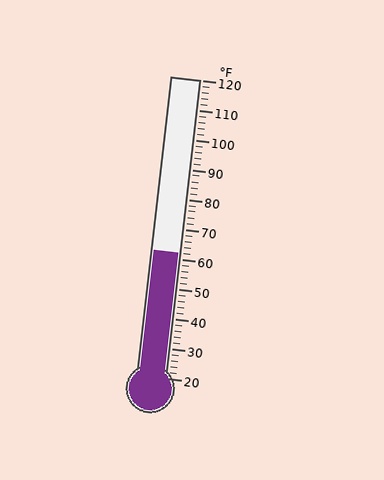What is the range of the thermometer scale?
The thermometer scale ranges from 20°F to 120°F.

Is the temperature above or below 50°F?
The temperature is above 50°F.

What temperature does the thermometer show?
The thermometer shows approximately 62°F.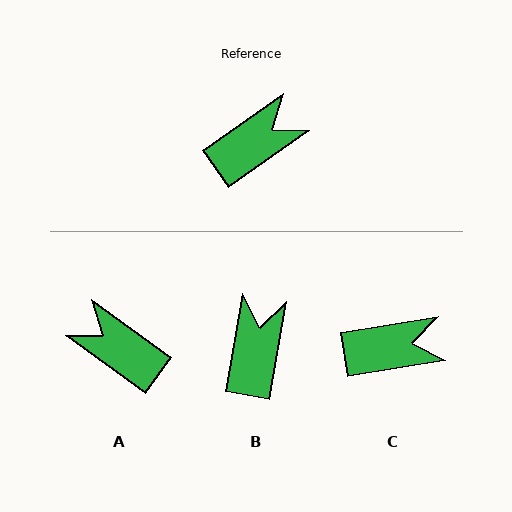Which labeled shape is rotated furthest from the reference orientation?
A, about 109 degrees away.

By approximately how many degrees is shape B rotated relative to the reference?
Approximately 45 degrees counter-clockwise.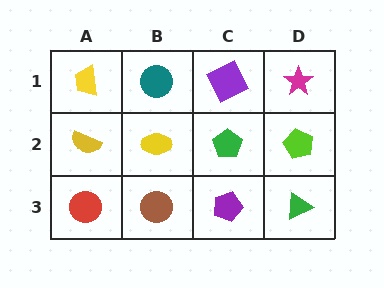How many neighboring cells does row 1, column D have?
2.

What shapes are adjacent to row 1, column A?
A yellow semicircle (row 2, column A), a teal circle (row 1, column B).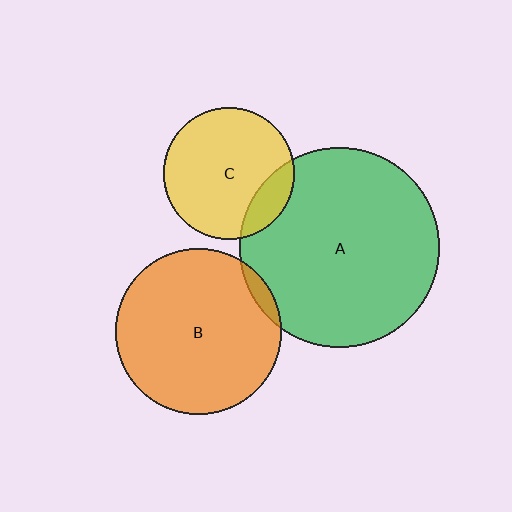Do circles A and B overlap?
Yes.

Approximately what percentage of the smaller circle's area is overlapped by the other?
Approximately 5%.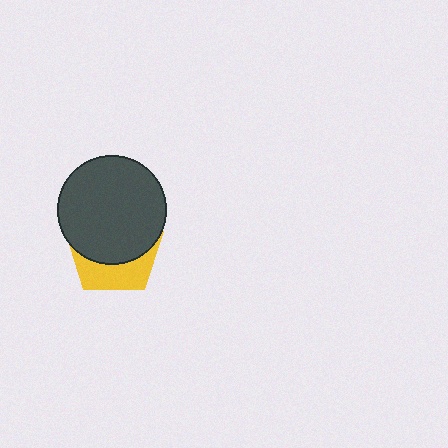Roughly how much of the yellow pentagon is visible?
A small part of it is visible (roughly 35%).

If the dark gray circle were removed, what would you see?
You would see the complete yellow pentagon.